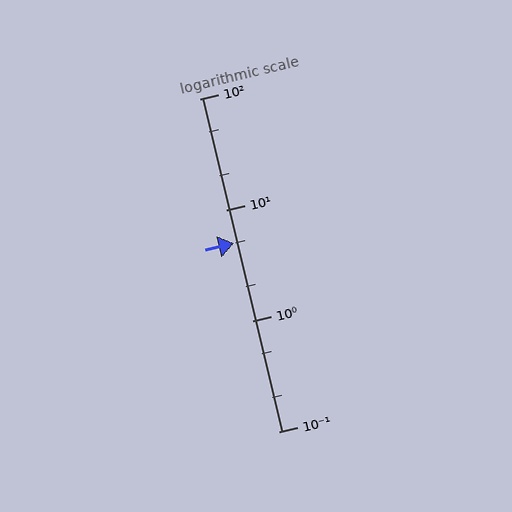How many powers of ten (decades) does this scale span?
The scale spans 3 decades, from 0.1 to 100.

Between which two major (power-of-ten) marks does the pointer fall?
The pointer is between 1 and 10.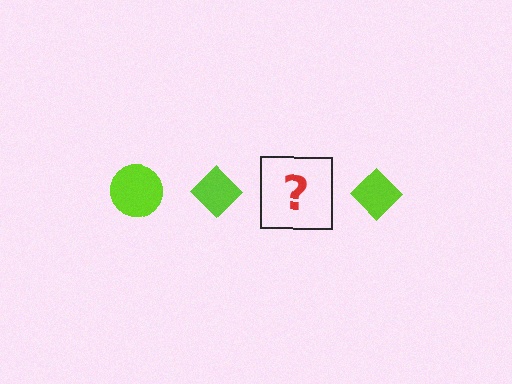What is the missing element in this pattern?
The missing element is a lime circle.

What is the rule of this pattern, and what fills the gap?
The rule is that the pattern cycles through circle, diamond shapes in lime. The gap should be filled with a lime circle.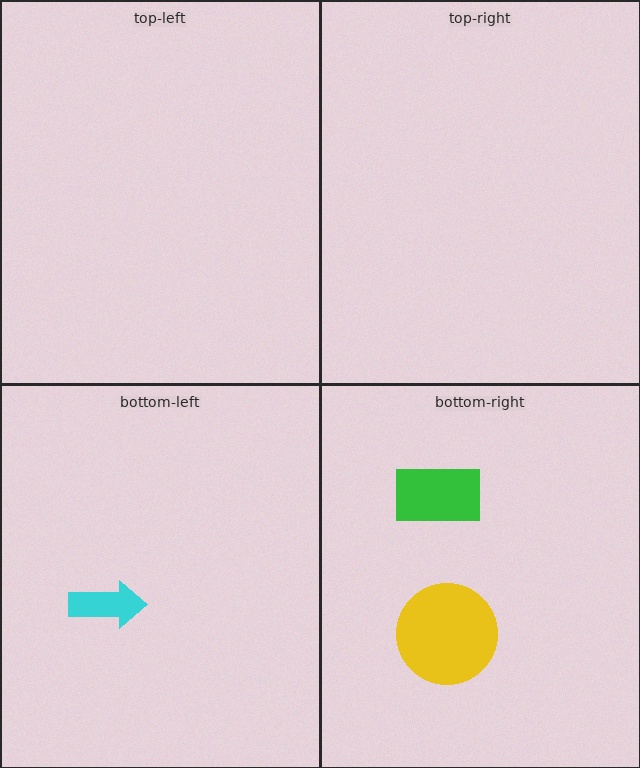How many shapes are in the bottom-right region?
2.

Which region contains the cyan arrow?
The bottom-left region.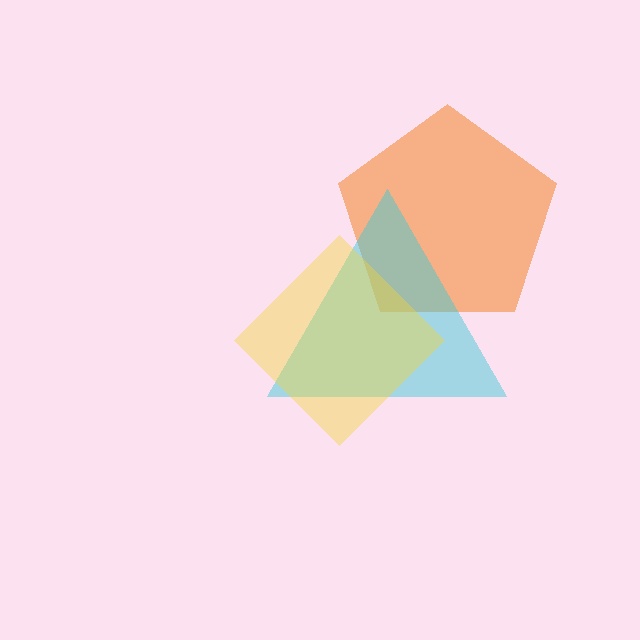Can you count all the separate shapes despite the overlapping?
Yes, there are 3 separate shapes.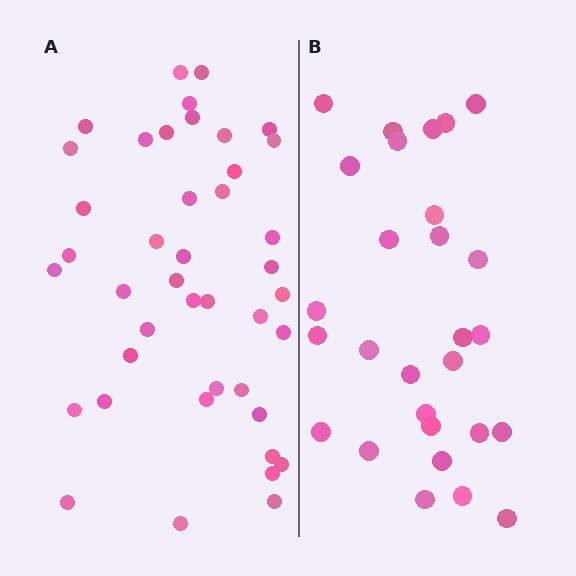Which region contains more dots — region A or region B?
Region A (the left region) has more dots.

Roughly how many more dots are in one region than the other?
Region A has approximately 15 more dots than region B.